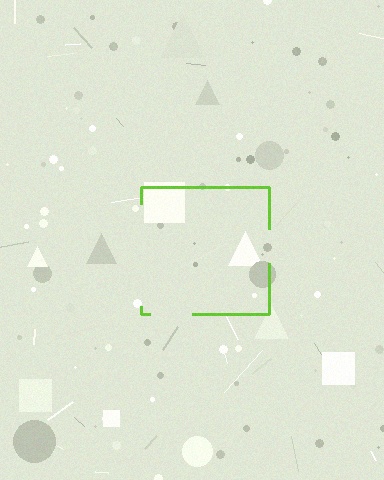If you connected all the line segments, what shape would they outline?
They would outline a square.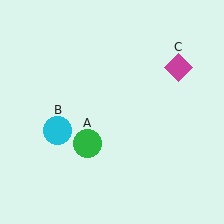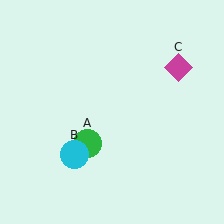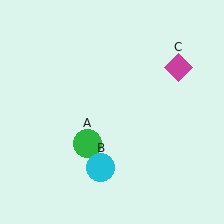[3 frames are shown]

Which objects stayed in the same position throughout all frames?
Green circle (object A) and magenta diamond (object C) remained stationary.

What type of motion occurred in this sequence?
The cyan circle (object B) rotated counterclockwise around the center of the scene.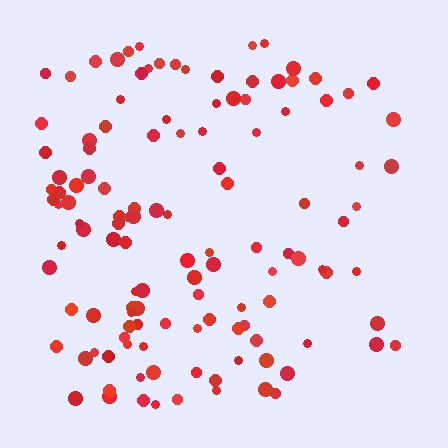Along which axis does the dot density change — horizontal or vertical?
Horizontal.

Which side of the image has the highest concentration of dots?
The left.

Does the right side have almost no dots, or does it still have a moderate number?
Still a moderate number, just noticeably fewer than the left.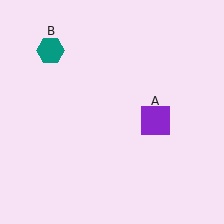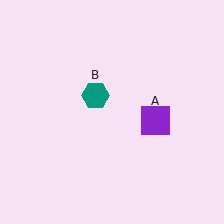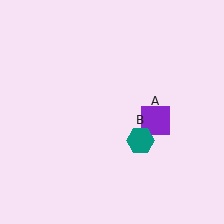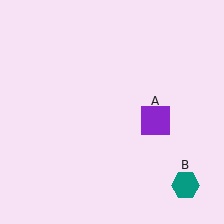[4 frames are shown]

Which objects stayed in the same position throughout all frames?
Purple square (object A) remained stationary.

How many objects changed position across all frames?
1 object changed position: teal hexagon (object B).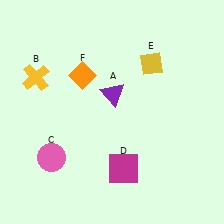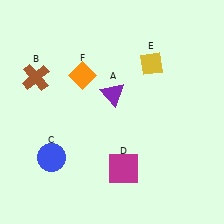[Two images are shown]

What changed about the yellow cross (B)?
In Image 1, B is yellow. In Image 2, it changed to brown.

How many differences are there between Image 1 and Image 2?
There are 2 differences between the two images.